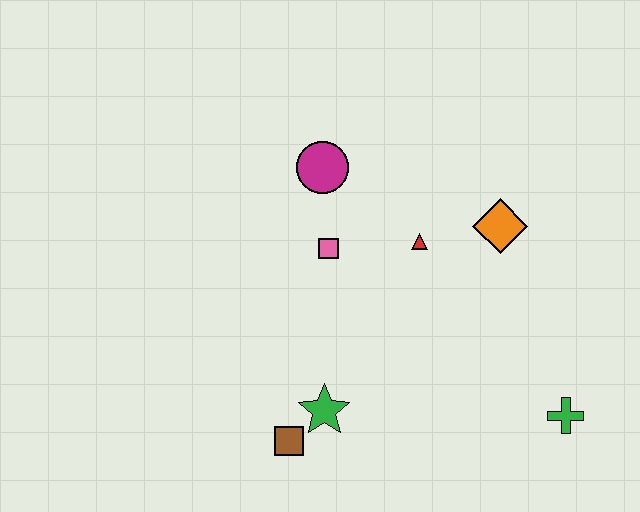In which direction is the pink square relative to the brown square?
The pink square is above the brown square.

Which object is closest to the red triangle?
The orange diamond is closest to the red triangle.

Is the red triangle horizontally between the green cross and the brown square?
Yes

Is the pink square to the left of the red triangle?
Yes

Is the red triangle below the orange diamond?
Yes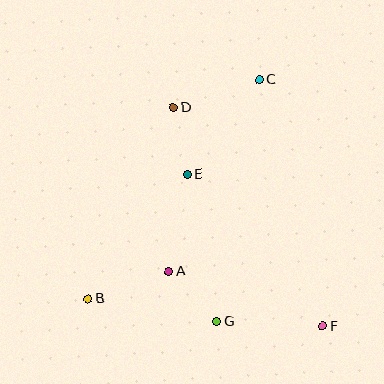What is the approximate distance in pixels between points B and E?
The distance between B and E is approximately 159 pixels.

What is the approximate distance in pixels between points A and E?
The distance between A and E is approximately 99 pixels.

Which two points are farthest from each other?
Points B and C are farthest from each other.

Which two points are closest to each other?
Points D and E are closest to each other.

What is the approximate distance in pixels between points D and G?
The distance between D and G is approximately 218 pixels.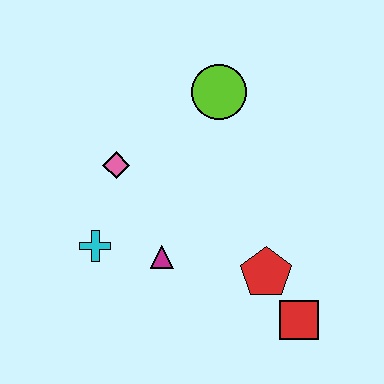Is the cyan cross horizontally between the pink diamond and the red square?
No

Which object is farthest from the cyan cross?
The red square is farthest from the cyan cross.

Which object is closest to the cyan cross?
The magenta triangle is closest to the cyan cross.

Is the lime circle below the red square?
No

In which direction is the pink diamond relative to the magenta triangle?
The pink diamond is above the magenta triangle.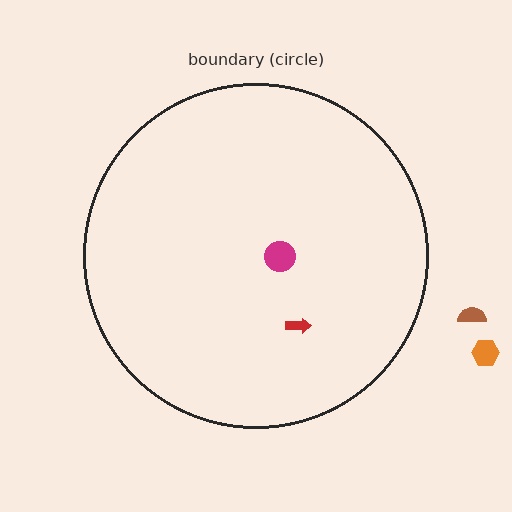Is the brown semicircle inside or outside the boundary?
Outside.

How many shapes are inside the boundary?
2 inside, 2 outside.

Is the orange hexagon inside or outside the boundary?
Outside.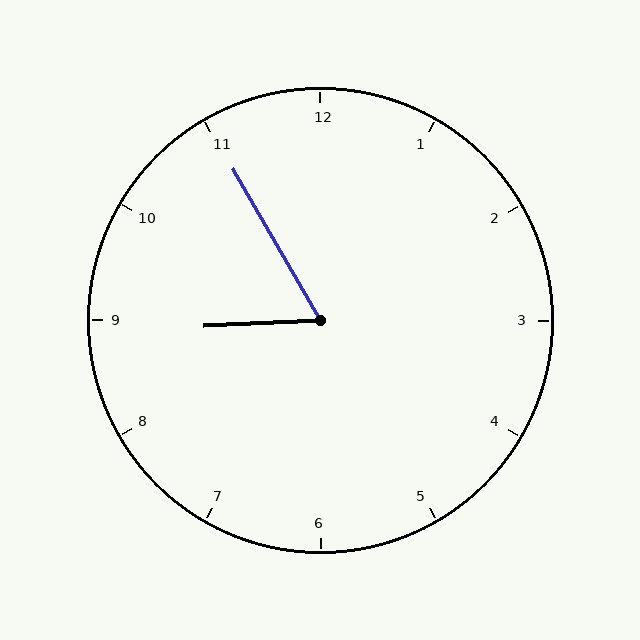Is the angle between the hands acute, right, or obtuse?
It is acute.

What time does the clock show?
8:55.